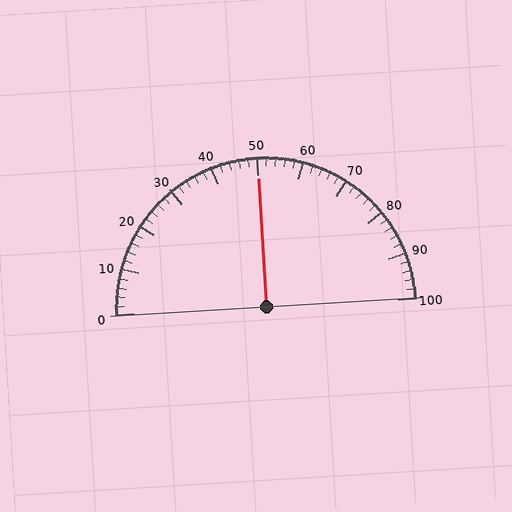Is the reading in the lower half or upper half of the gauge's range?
The reading is in the upper half of the range (0 to 100).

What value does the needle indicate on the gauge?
The needle indicates approximately 50.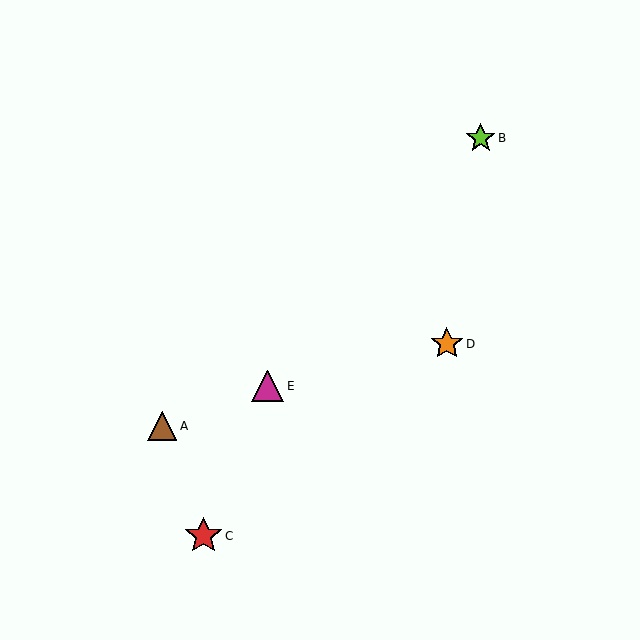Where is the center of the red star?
The center of the red star is at (204, 536).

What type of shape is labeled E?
Shape E is a magenta triangle.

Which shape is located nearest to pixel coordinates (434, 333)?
The orange star (labeled D) at (447, 344) is nearest to that location.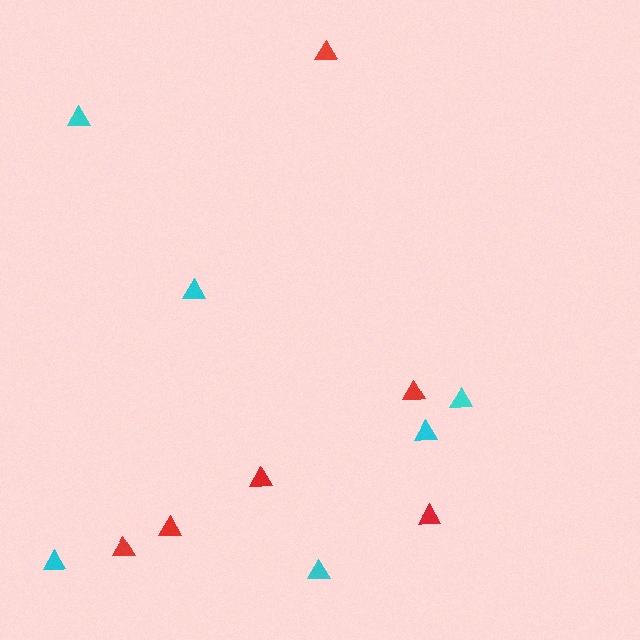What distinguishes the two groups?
There are 2 groups: one group of red triangles (6) and one group of cyan triangles (6).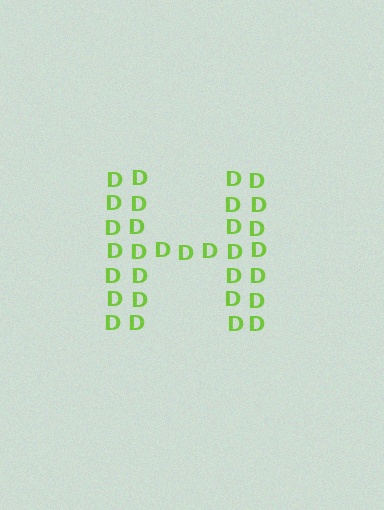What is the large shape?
The large shape is the letter H.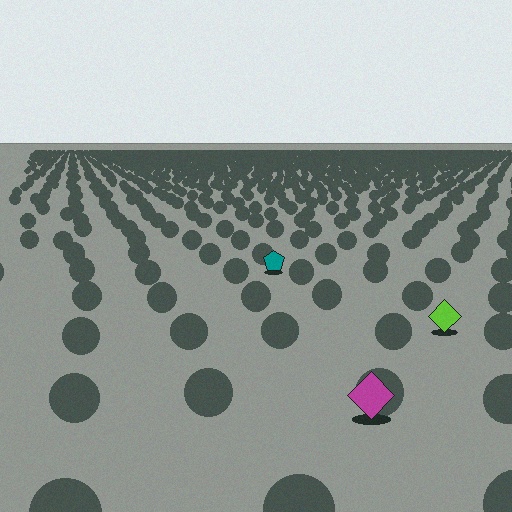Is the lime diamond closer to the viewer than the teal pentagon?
Yes. The lime diamond is closer — you can tell from the texture gradient: the ground texture is coarser near it.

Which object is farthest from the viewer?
The teal pentagon is farthest from the viewer. It appears smaller and the ground texture around it is denser.